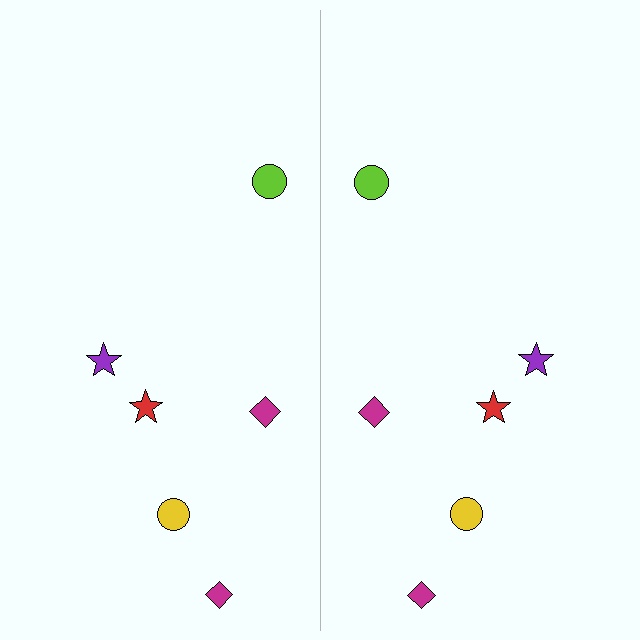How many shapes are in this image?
There are 12 shapes in this image.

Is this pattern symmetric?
Yes, this pattern has bilateral (reflection) symmetry.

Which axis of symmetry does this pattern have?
The pattern has a vertical axis of symmetry running through the center of the image.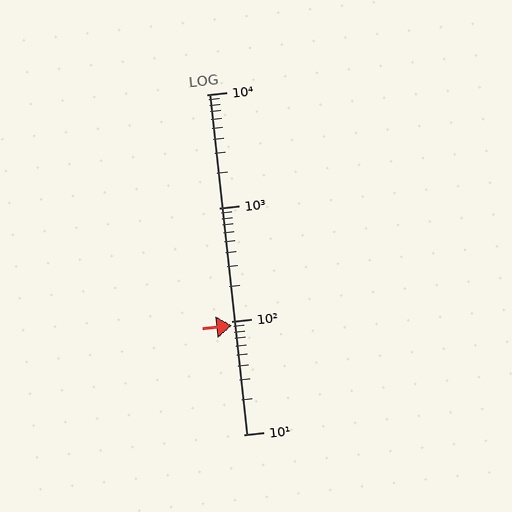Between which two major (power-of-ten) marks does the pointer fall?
The pointer is between 10 and 100.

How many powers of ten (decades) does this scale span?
The scale spans 3 decades, from 10 to 10000.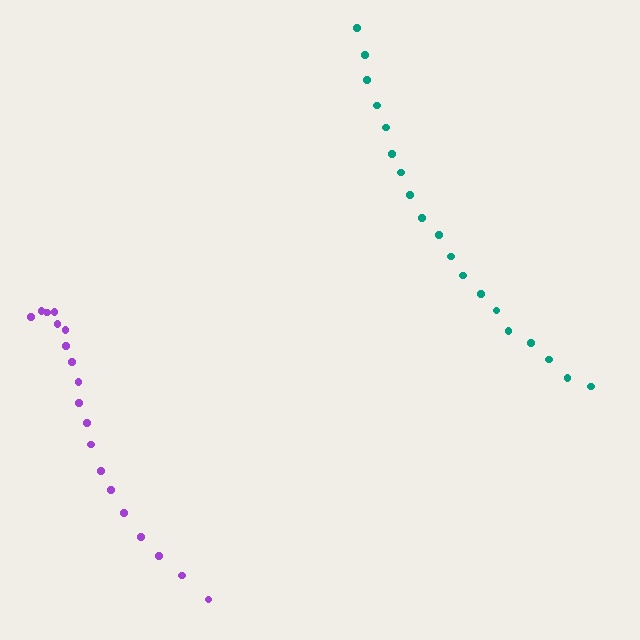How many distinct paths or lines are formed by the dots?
There are 2 distinct paths.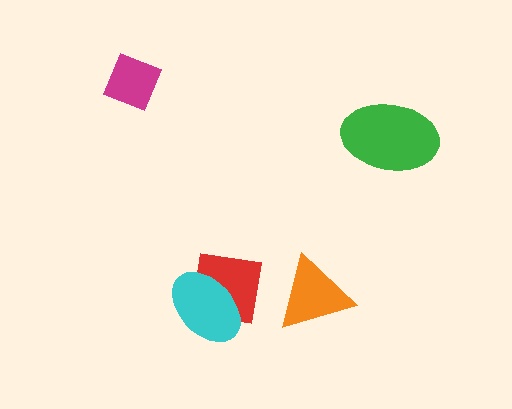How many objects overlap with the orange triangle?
0 objects overlap with the orange triangle.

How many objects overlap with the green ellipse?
0 objects overlap with the green ellipse.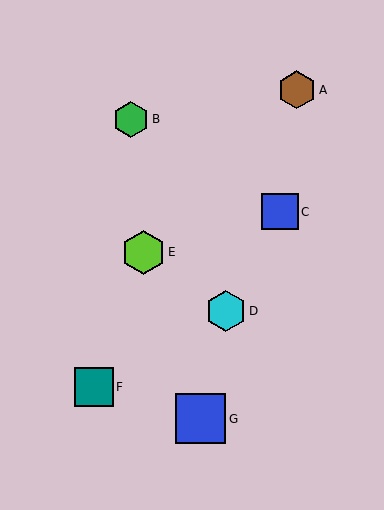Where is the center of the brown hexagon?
The center of the brown hexagon is at (297, 90).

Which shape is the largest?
The blue square (labeled G) is the largest.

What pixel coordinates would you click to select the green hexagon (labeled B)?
Click at (131, 119) to select the green hexagon B.